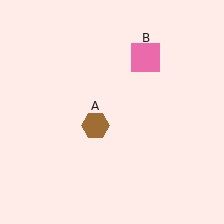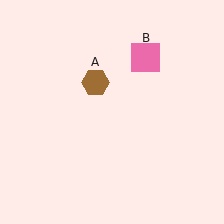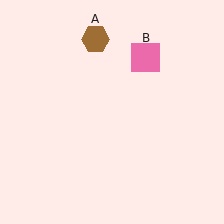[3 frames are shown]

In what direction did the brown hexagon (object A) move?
The brown hexagon (object A) moved up.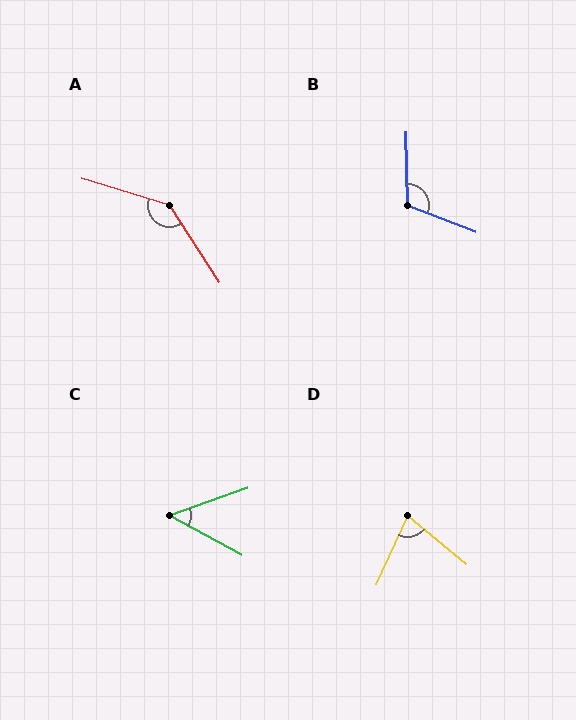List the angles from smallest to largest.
C (48°), D (75°), B (112°), A (139°).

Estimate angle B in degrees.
Approximately 112 degrees.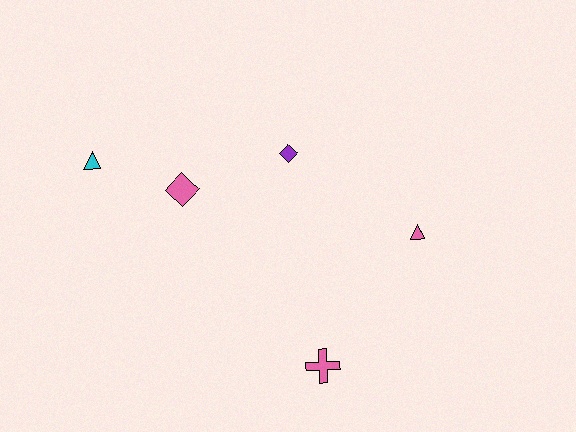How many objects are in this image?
There are 5 objects.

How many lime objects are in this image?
There are no lime objects.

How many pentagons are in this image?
There are no pentagons.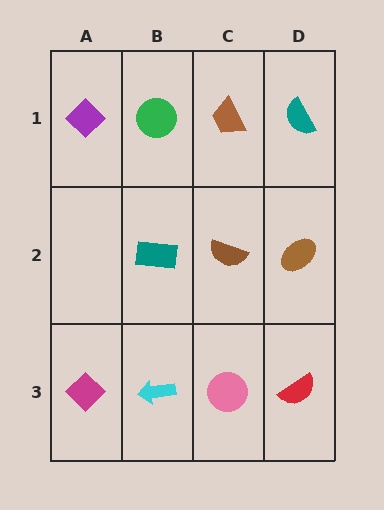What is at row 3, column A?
A magenta diamond.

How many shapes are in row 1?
4 shapes.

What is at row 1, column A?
A purple diamond.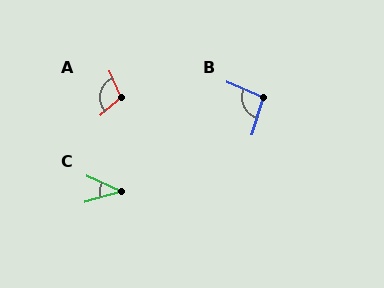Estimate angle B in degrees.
Approximately 95 degrees.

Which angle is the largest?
A, at approximately 108 degrees.